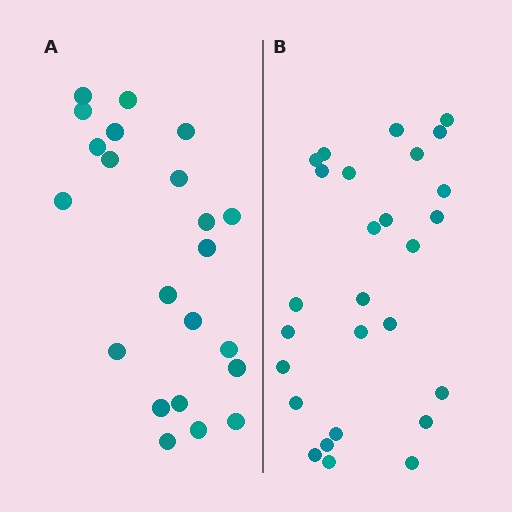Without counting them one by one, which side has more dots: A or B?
Region B (the right region) has more dots.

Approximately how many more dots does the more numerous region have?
Region B has about 5 more dots than region A.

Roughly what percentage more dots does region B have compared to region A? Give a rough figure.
About 25% more.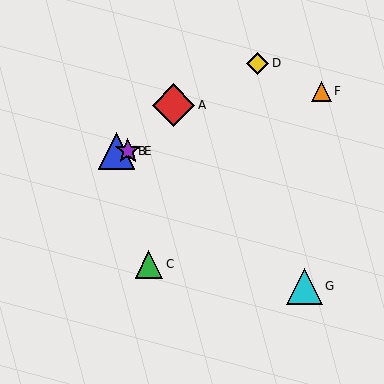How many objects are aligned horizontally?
2 objects (B, E) are aligned horizontally.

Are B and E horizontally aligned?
Yes, both are at y≈151.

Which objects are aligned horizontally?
Objects B, E are aligned horizontally.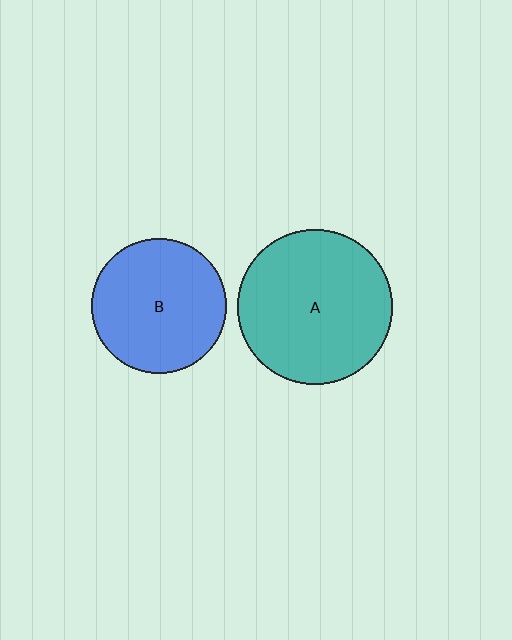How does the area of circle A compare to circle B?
Approximately 1.3 times.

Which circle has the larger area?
Circle A (teal).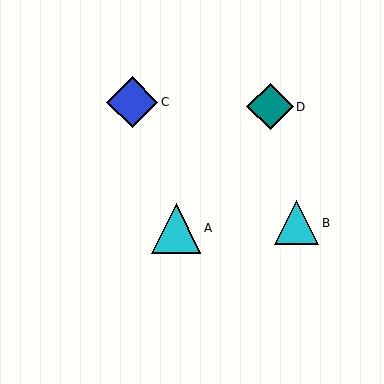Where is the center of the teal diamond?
The center of the teal diamond is at (270, 107).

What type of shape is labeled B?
Shape B is a cyan triangle.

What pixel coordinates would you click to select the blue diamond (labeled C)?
Click at (132, 102) to select the blue diamond C.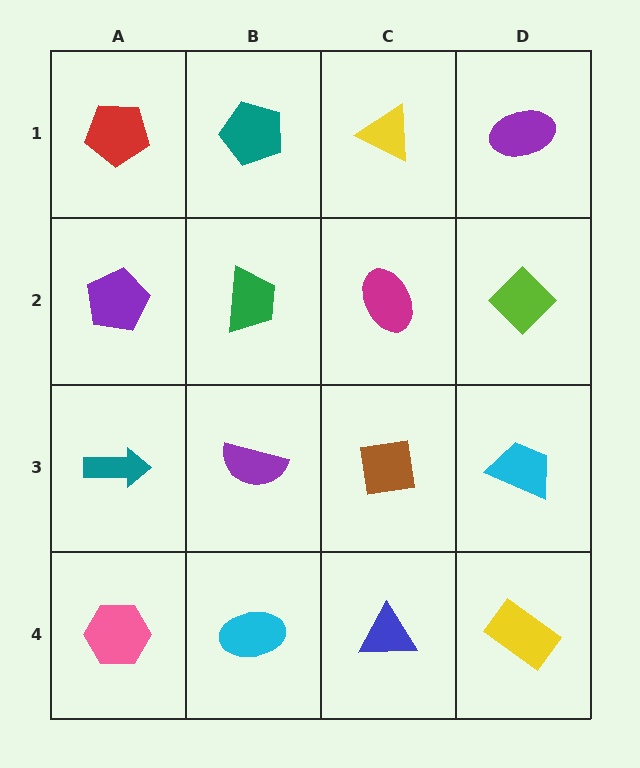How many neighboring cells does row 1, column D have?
2.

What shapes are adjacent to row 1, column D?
A lime diamond (row 2, column D), a yellow triangle (row 1, column C).